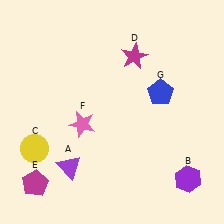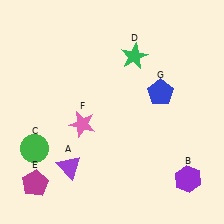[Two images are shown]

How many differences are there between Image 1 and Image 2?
There are 2 differences between the two images.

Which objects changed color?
C changed from yellow to green. D changed from magenta to green.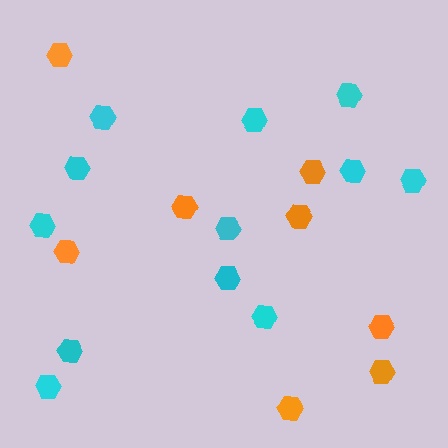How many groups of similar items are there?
There are 2 groups: one group of orange hexagons (8) and one group of cyan hexagons (12).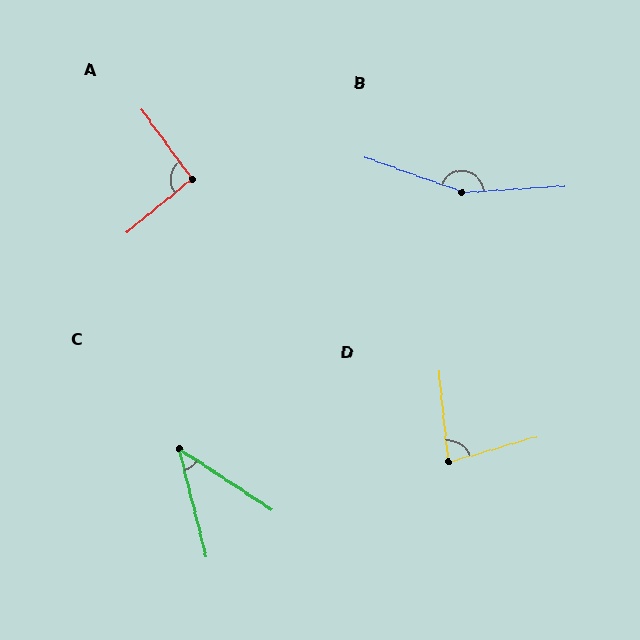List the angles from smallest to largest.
C (42°), D (79°), A (93°), B (157°).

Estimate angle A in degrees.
Approximately 93 degrees.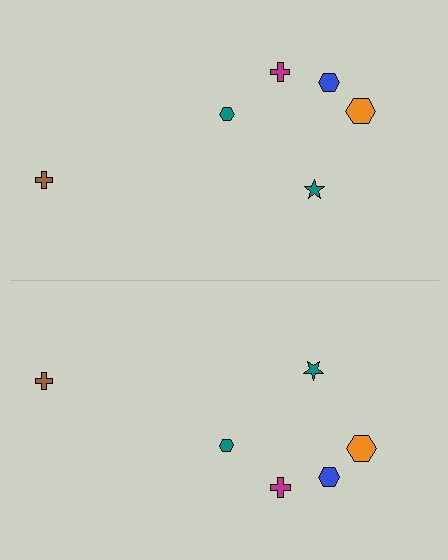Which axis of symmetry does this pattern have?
The pattern has a horizontal axis of symmetry running through the center of the image.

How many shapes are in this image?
There are 12 shapes in this image.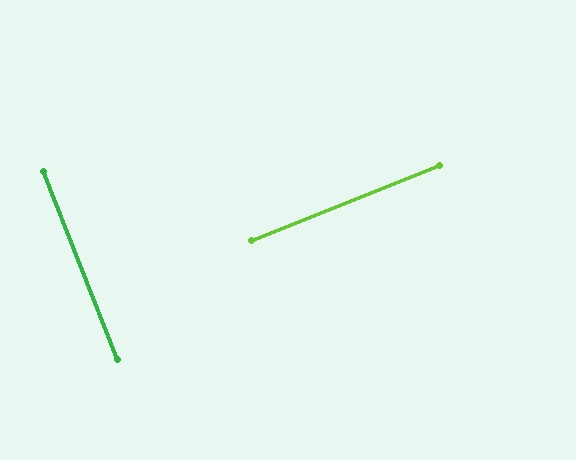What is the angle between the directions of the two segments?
Approximately 90 degrees.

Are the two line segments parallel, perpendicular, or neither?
Perpendicular — they meet at approximately 90°.